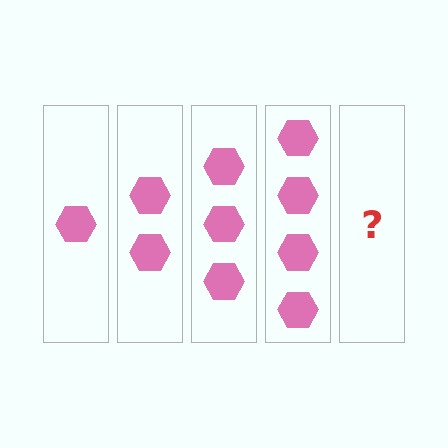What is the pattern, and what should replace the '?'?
The pattern is that each step adds one more hexagon. The '?' should be 5 hexagons.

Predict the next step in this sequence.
The next step is 5 hexagons.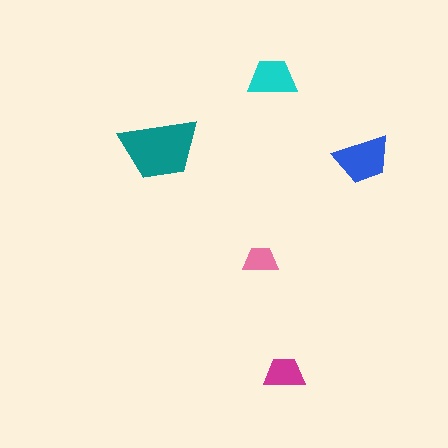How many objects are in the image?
There are 5 objects in the image.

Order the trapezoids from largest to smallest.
the teal one, the blue one, the cyan one, the magenta one, the pink one.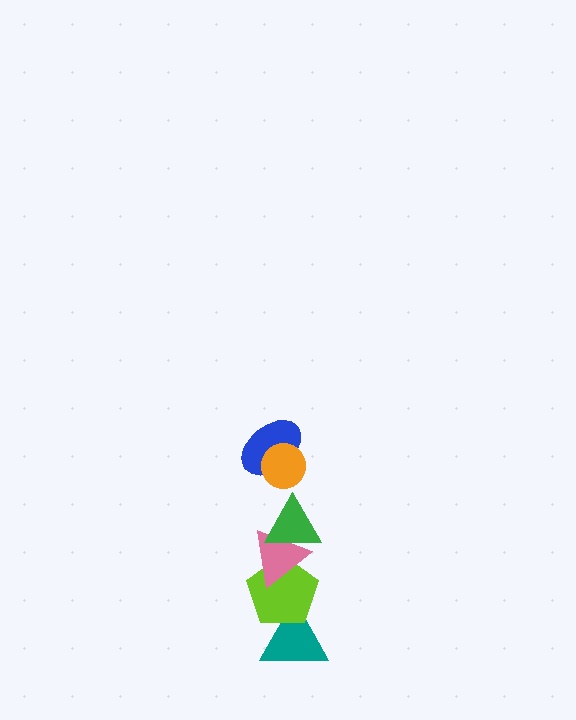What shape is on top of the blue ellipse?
The orange circle is on top of the blue ellipse.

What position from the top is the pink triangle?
The pink triangle is 4th from the top.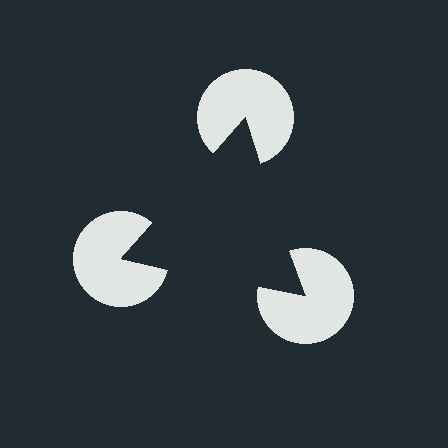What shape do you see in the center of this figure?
An illusory triangle — its edges are inferred from the aligned wedge cuts in the pac-man discs, not physically drawn.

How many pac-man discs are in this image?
There are 3 — one at each vertex of the illusory triangle.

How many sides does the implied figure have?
3 sides.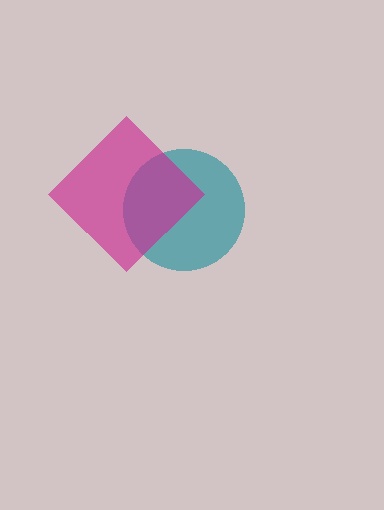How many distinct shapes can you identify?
There are 2 distinct shapes: a teal circle, a magenta diamond.